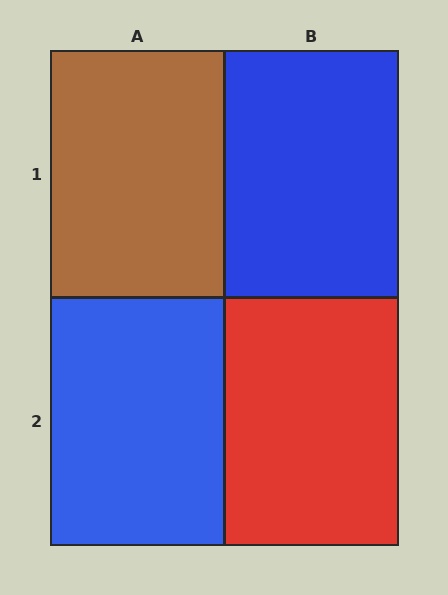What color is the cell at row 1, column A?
Brown.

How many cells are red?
1 cell is red.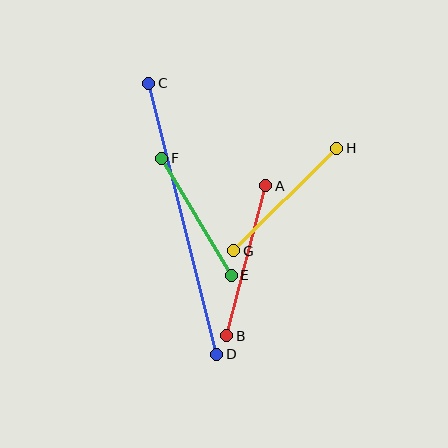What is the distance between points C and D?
The distance is approximately 279 pixels.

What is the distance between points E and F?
The distance is approximately 136 pixels.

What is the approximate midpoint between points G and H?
The midpoint is at approximately (285, 200) pixels.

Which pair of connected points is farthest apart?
Points C and D are farthest apart.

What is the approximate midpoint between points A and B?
The midpoint is at approximately (246, 261) pixels.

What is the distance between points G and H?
The distance is approximately 145 pixels.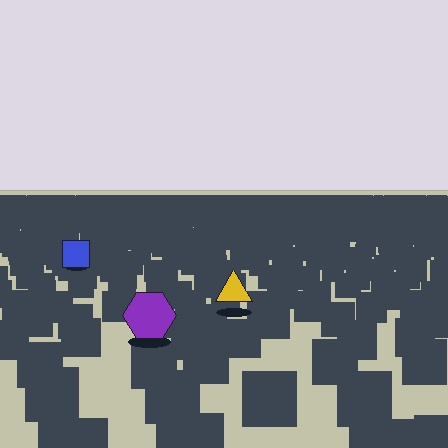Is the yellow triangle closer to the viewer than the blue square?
Yes. The yellow triangle is closer — you can tell from the texture gradient: the ground texture is coarser near it.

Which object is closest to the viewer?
The purple hexagon is closest. The texture marks near it are larger and more spread out.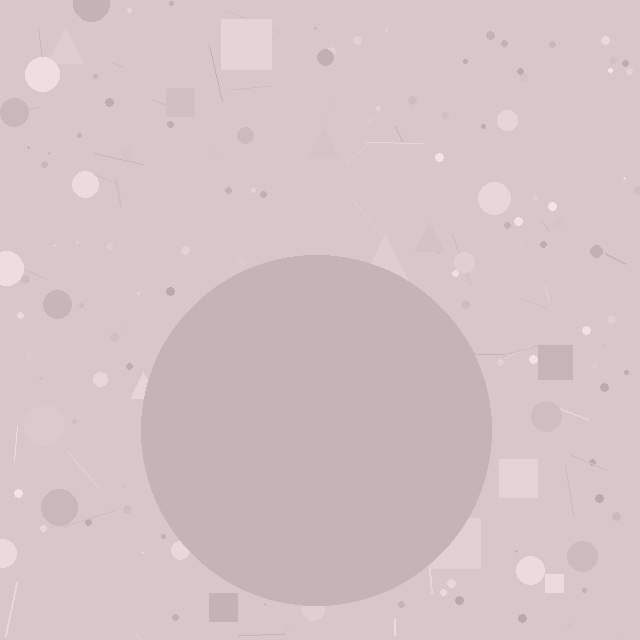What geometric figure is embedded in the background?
A circle is embedded in the background.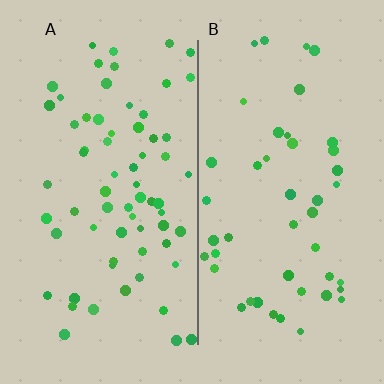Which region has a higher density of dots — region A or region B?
A (the left).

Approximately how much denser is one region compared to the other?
Approximately 1.5× — region A over region B.